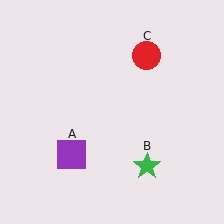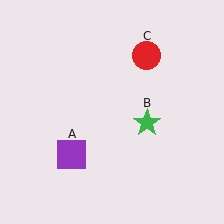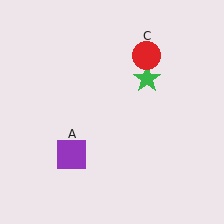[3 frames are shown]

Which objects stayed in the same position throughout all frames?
Purple square (object A) and red circle (object C) remained stationary.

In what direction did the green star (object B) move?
The green star (object B) moved up.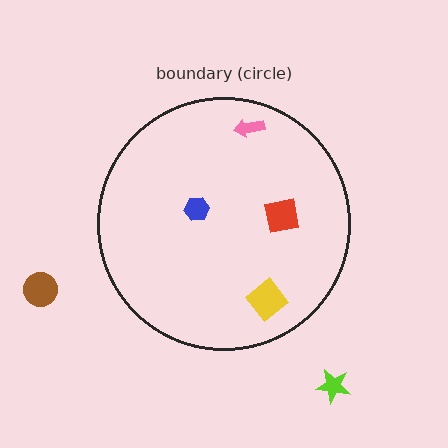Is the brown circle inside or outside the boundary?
Outside.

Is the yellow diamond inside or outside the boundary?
Inside.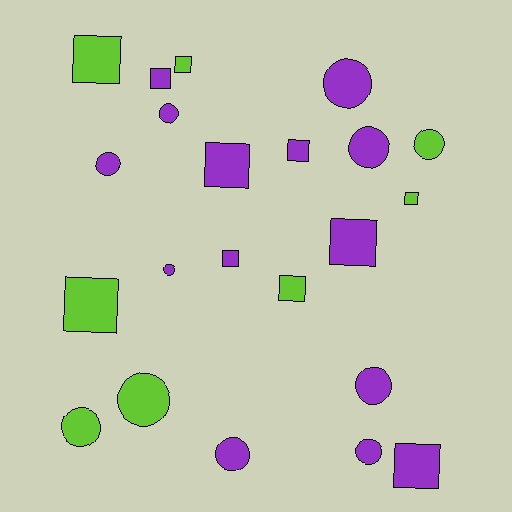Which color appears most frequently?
Purple, with 14 objects.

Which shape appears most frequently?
Circle, with 11 objects.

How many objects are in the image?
There are 22 objects.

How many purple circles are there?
There are 8 purple circles.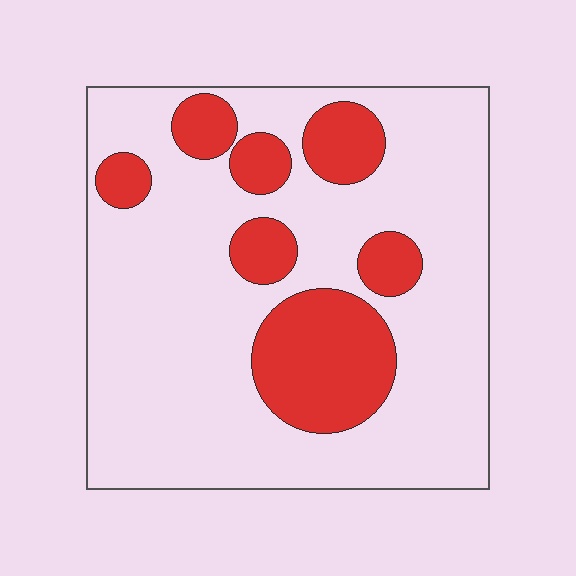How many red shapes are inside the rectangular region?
7.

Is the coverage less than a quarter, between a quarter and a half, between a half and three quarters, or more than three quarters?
Less than a quarter.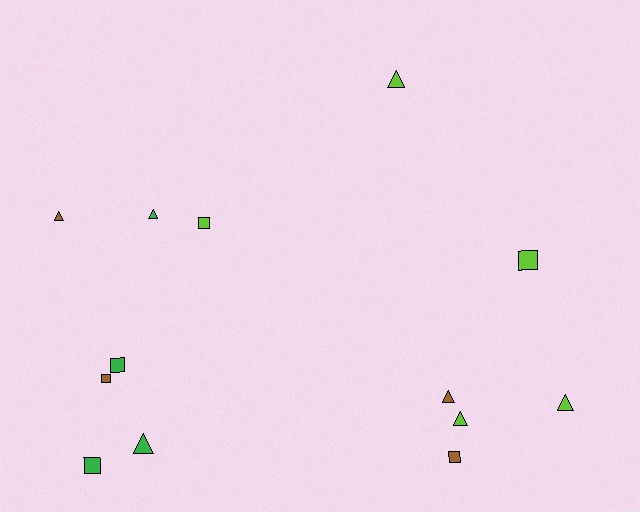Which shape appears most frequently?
Triangle, with 7 objects.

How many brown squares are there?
There are 2 brown squares.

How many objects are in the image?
There are 13 objects.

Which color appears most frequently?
Lime, with 5 objects.